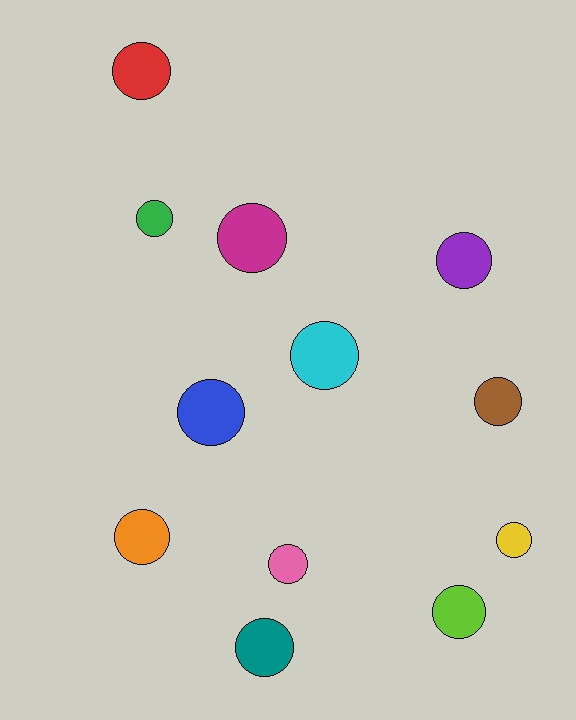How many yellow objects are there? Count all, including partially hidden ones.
There is 1 yellow object.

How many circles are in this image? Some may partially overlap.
There are 12 circles.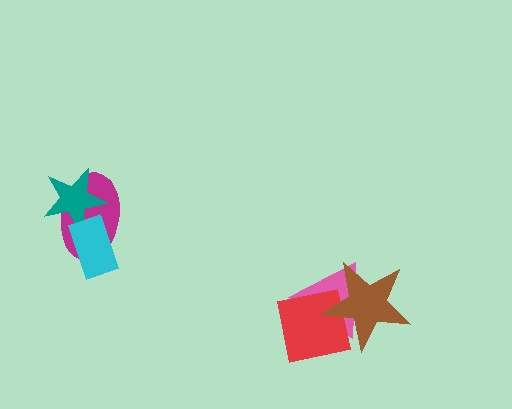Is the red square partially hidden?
Yes, it is partially covered by another shape.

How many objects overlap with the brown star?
2 objects overlap with the brown star.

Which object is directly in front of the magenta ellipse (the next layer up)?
The teal star is directly in front of the magenta ellipse.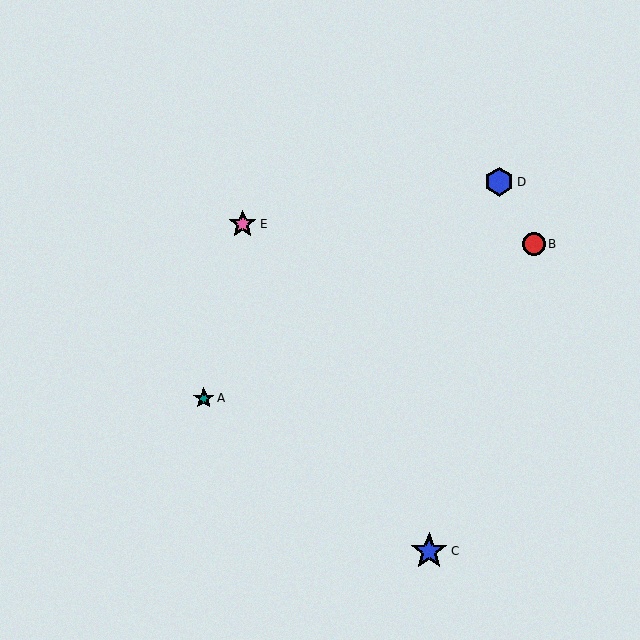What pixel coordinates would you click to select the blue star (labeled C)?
Click at (429, 551) to select the blue star C.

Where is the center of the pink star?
The center of the pink star is at (243, 224).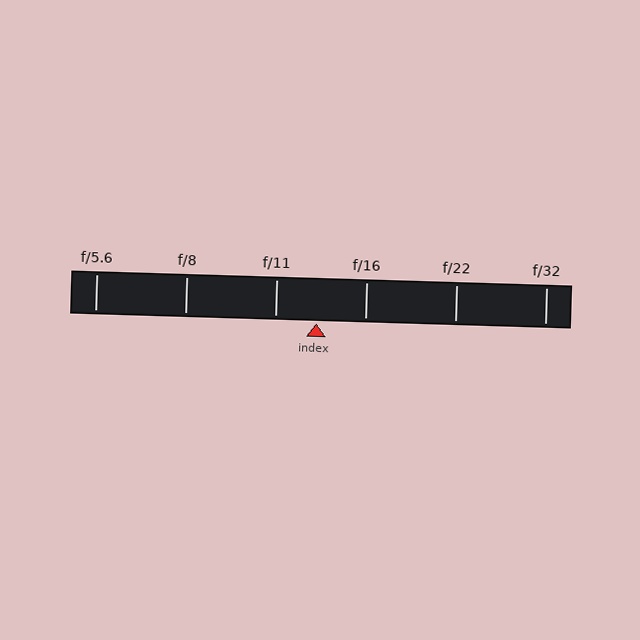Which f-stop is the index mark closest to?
The index mark is closest to f/11.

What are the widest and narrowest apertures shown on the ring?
The widest aperture shown is f/5.6 and the narrowest is f/32.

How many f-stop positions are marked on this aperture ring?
There are 6 f-stop positions marked.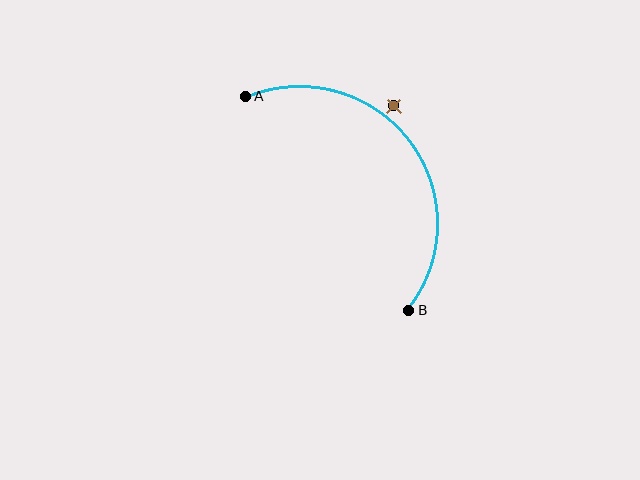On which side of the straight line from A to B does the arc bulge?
The arc bulges above and to the right of the straight line connecting A and B.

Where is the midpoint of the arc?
The arc midpoint is the point on the curve farthest from the straight line joining A and B. It sits above and to the right of that line.